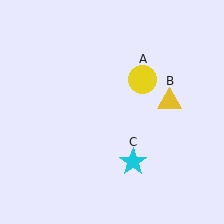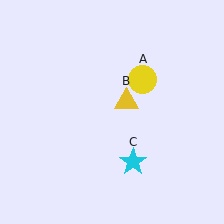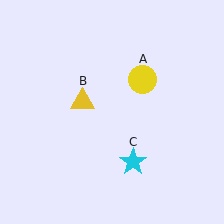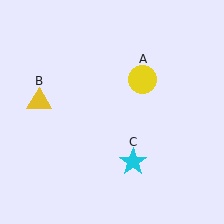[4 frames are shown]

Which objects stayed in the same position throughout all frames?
Yellow circle (object A) and cyan star (object C) remained stationary.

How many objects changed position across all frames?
1 object changed position: yellow triangle (object B).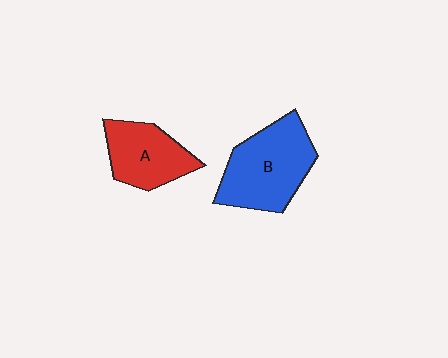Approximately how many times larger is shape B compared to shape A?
Approximately 1.4 times.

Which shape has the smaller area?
Shape A (red).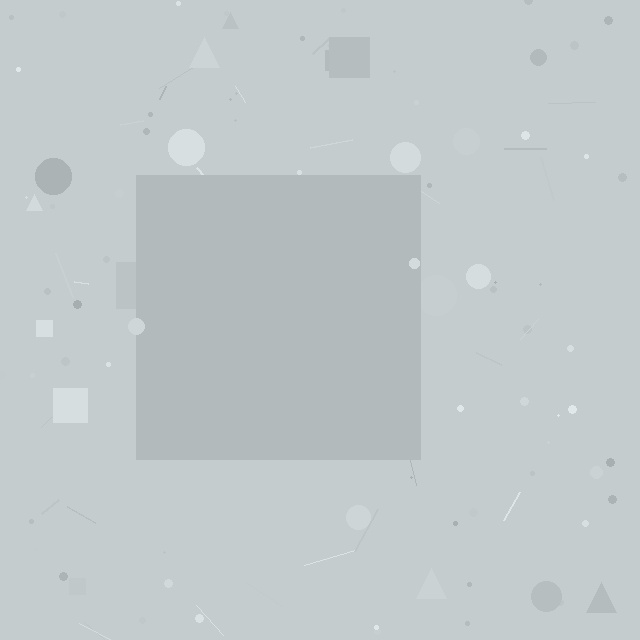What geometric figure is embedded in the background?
A square is embedded in the background.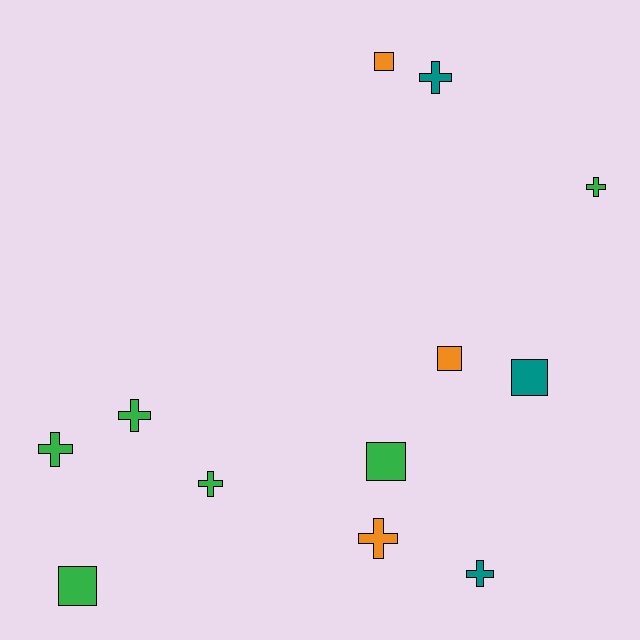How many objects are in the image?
There are 12 objects.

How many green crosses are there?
There are 4 green crosses.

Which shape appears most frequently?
Cross, with 7 objects.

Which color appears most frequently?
Green, with 6 objects.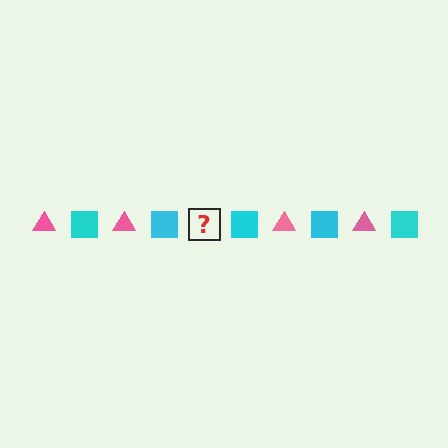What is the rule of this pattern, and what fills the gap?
The rule is that the pattern alternates between pink triangle and cyan square. The gap should be filled with a pink triangle.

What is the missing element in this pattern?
The missing element is a pink triangle.